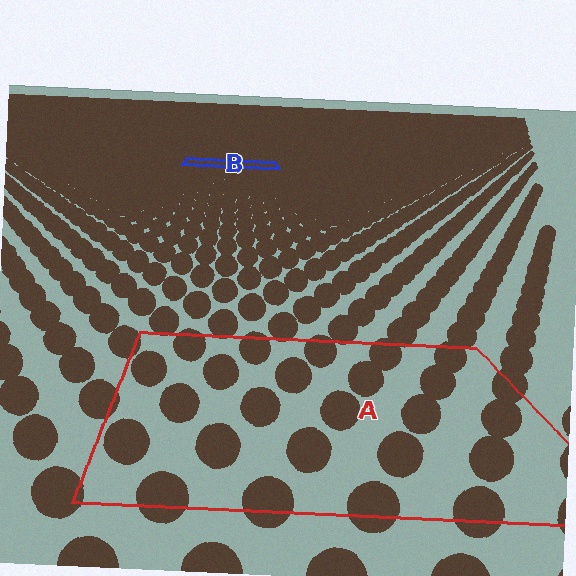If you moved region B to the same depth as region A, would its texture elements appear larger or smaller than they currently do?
They would appear larger. At a closer depth, the same texture elements are projected at a bigger on-screen size.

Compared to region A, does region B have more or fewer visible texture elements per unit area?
Region B has more texture elements per unit area — they are packed more densely because it is farther away.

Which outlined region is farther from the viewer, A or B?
Region B is farther from the viewer — the texture elements inside it appear smaller and more densely packed.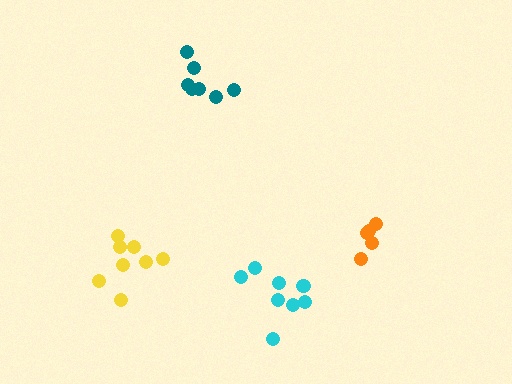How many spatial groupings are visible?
There are 4 spatial groupings.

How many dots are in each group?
Group 1: 8 dots, Group 2: 5 dots, Group 3: 7 dots, Group 4: 8 dots (28 total).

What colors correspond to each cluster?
The clusters are colored: yellow, orange, teal, cyan.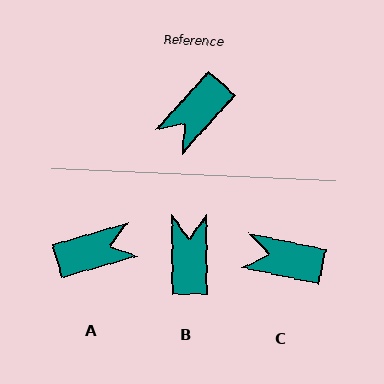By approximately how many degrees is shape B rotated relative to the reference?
Approximately 137 degrees clockwise.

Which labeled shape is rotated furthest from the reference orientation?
A, about 148 degrees away.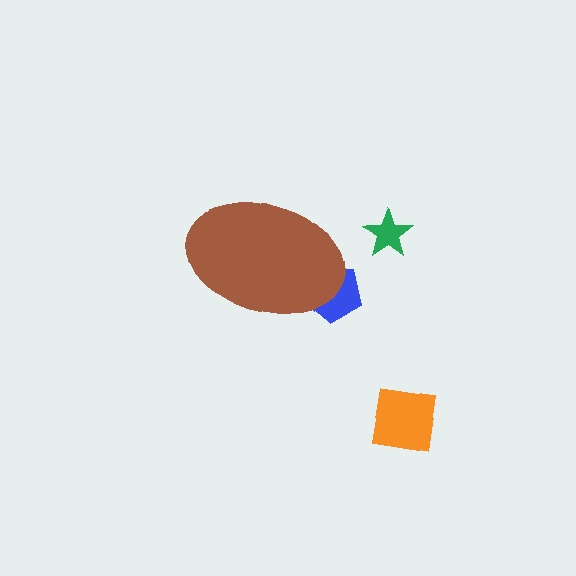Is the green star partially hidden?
No, the green star is fully visible.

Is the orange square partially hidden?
No, the orange square is fully visible.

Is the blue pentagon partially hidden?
Yes, the blue pentagon is partially hidden behind the brown ellipse.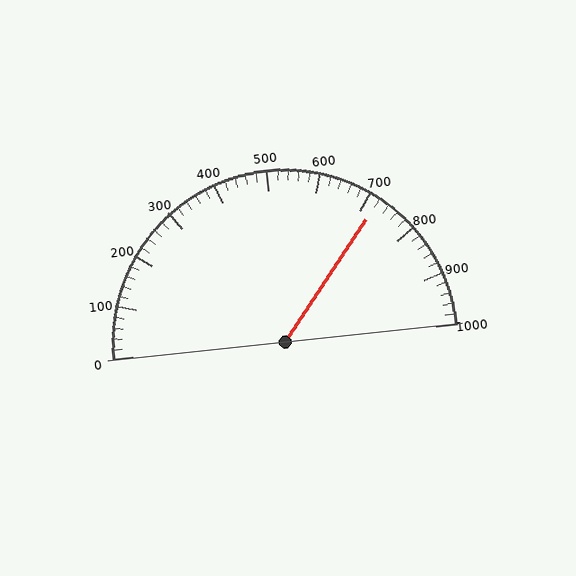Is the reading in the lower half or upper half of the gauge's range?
The reading is in the upper half of the range (0 to 1000).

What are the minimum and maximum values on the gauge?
The gauge ranges from 0 to 1000.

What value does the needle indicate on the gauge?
The needle indicates approximately 720.